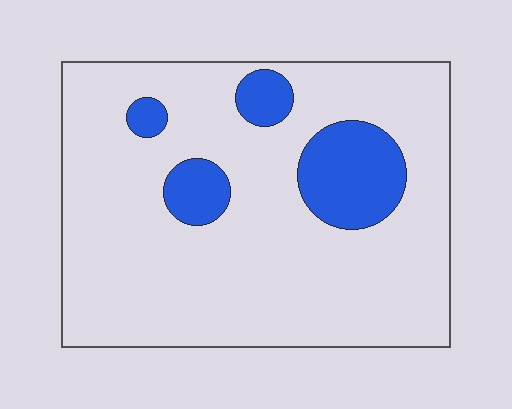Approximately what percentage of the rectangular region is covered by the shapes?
Approximately 15%.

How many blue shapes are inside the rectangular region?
4.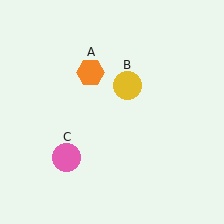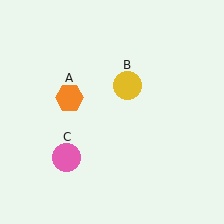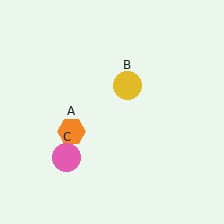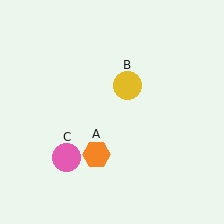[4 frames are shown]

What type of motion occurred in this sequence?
The orange hexagon (object A) rotated counterclockwise around the center of the scene.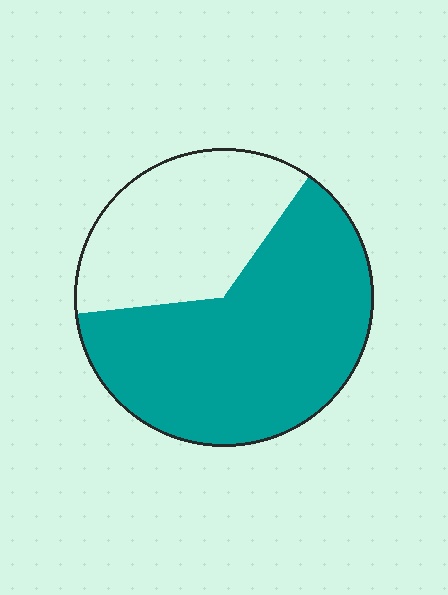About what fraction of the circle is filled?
About five eighths (5/8).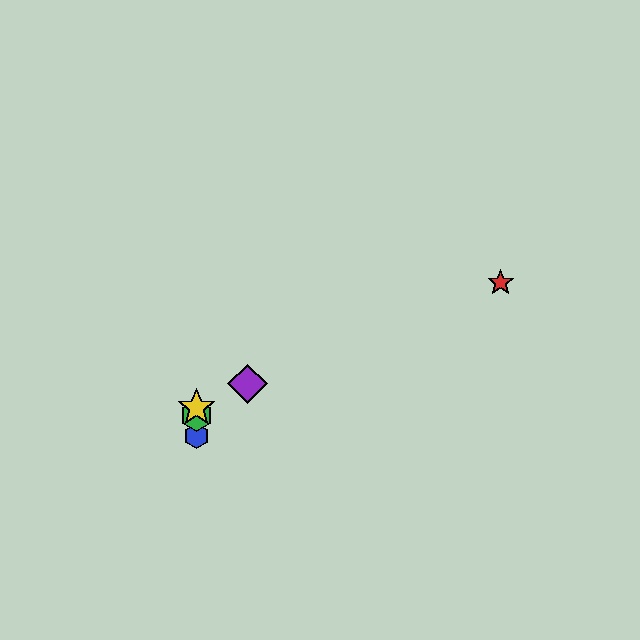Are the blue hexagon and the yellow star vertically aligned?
Yes, both are at x≈196.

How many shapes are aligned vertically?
3 shapes (the blue hexagon, the green hexagon, the yellow star) are aligned vertically.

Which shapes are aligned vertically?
The blue hexagon, the green hexagon, the yellow star are aligned vertically.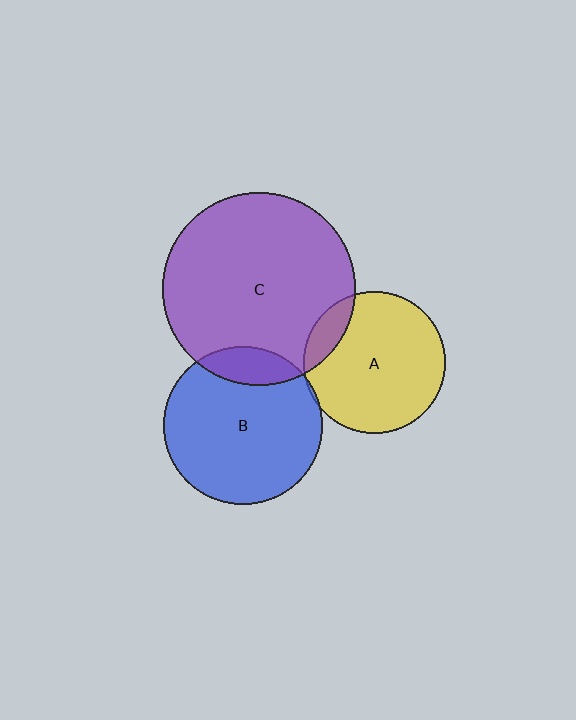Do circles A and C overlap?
Yes.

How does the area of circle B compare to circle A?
Approximately 1.3 times.